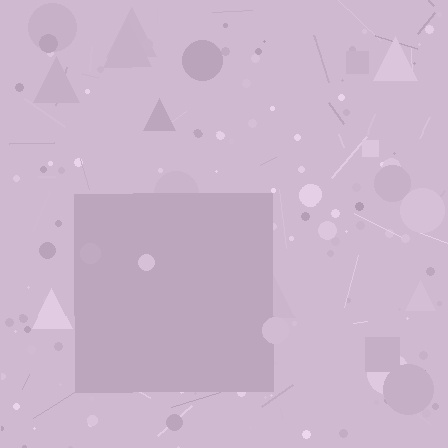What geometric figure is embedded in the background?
A square is embedded in the background.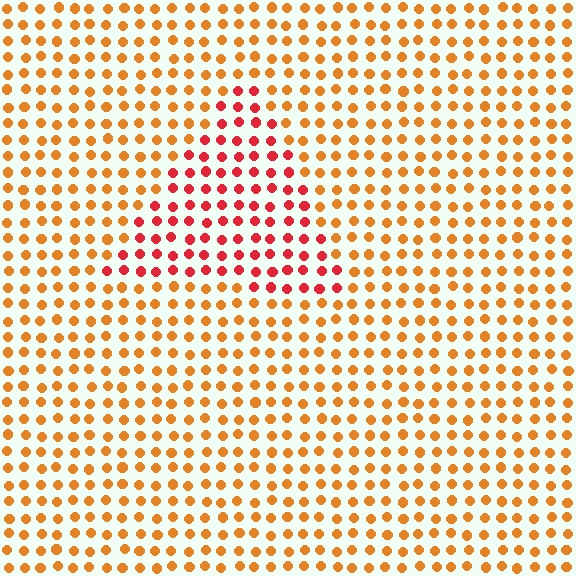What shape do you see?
I see a triangle.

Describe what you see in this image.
The image is filled with small orange elements in a uniform arrangement. A triangle-shaped region is visible where the elements are tinted to a slightly different hue, forming a subtle color boundary.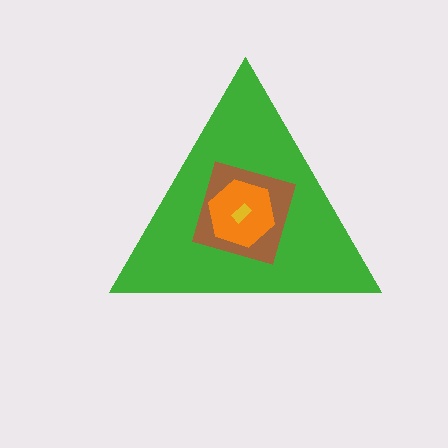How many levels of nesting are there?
4.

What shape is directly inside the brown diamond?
The orange hexagon.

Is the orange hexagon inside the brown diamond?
Yes.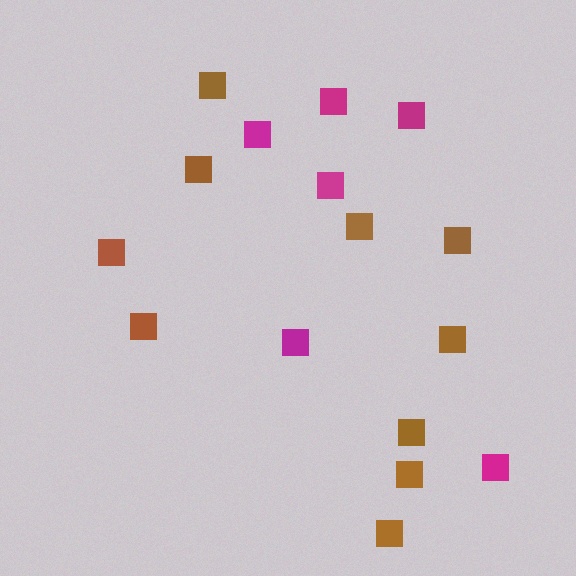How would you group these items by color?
There are 2 groups: one group of magenta squares (6) and one group of brown squares (10).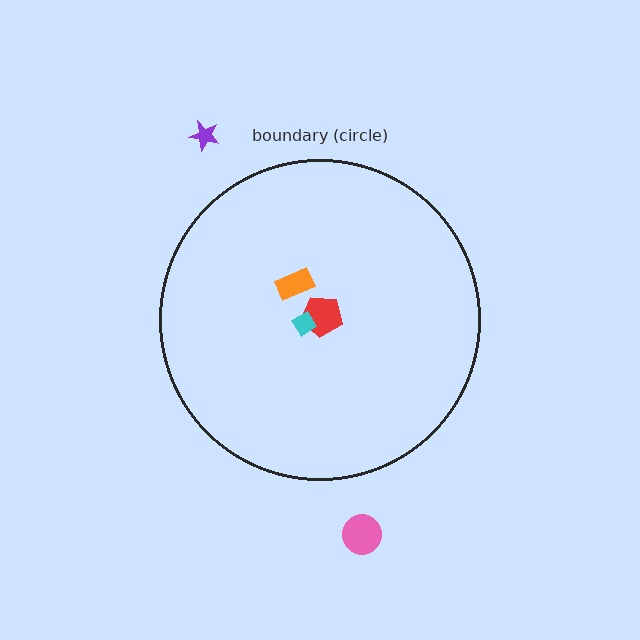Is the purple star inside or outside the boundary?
Outside.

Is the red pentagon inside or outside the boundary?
Inside.